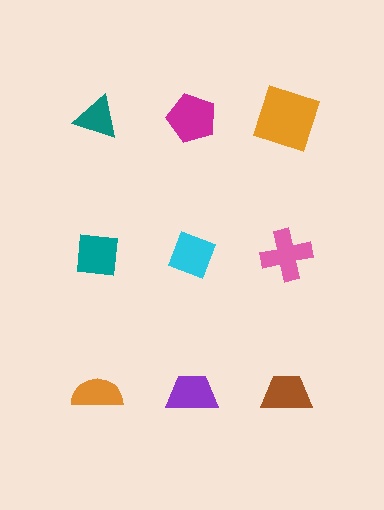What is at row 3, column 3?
A brown trapezoid.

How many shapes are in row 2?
3 shapes.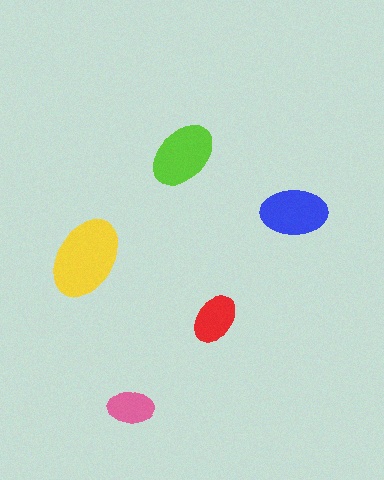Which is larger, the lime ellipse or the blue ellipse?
The lime one.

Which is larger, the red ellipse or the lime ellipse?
The lime one.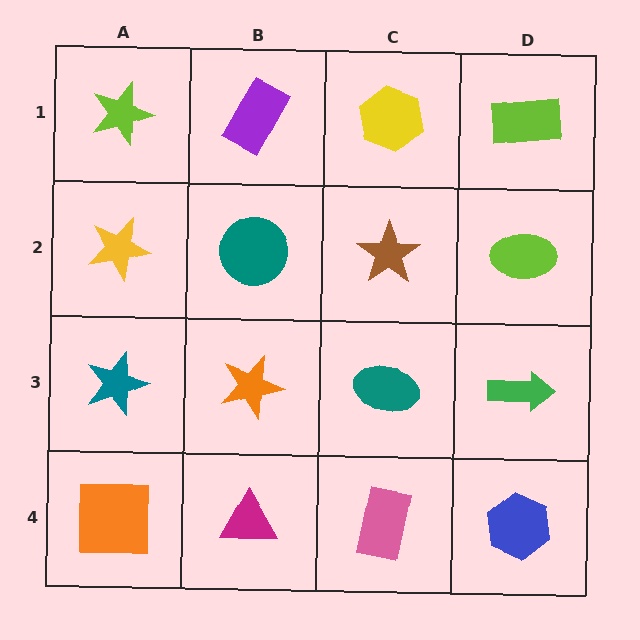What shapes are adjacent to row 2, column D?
A lime rectangle (row 1, column D), a green arrow (row 3, column D), a brown star (row 2, column C).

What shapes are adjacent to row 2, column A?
A lime star (row 1, column A), a teal star (row 3, column A), a teal circle (row 2, column B).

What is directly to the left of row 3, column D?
A teal ellipse.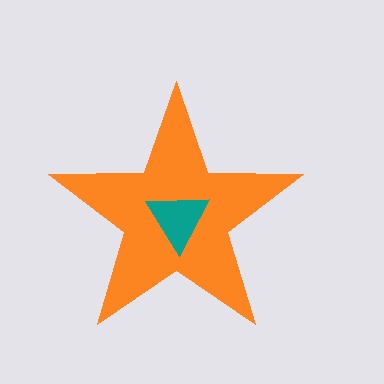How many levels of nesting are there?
2.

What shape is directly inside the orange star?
The teal triangle.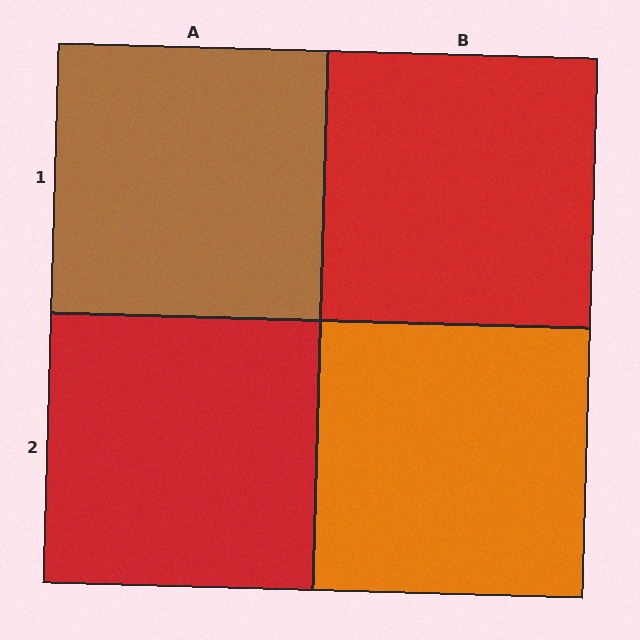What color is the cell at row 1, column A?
Brown.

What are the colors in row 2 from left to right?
Red, orange.